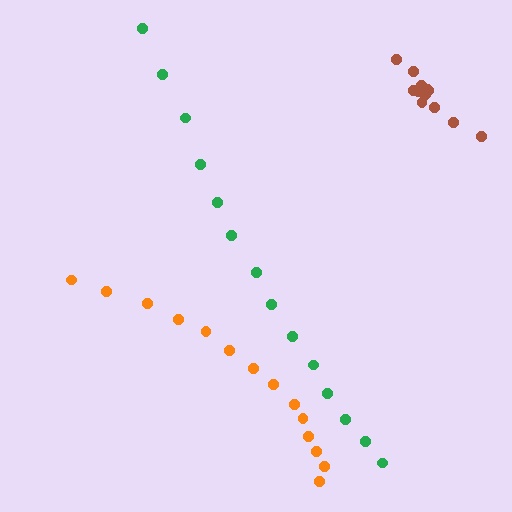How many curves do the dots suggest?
There are 3 distinct paths.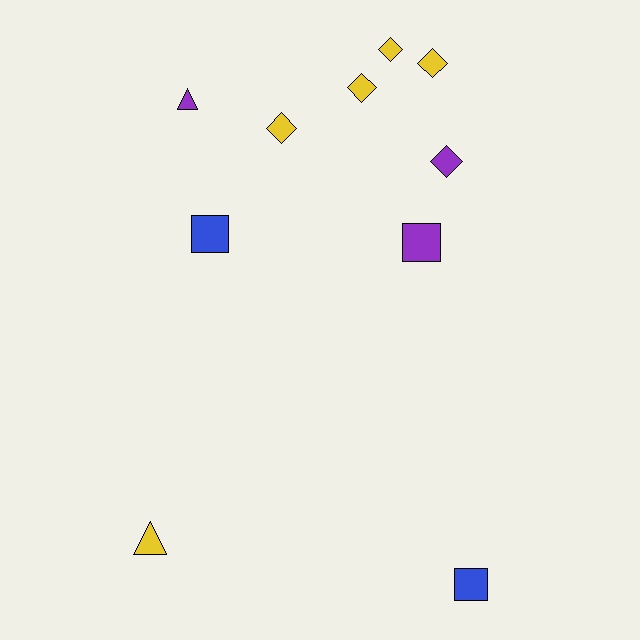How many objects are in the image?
There are 10 objects.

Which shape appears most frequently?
Diamond, with 5 objects.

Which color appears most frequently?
Yellow, with 5 objects.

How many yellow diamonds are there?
There are 4 yellow diamonds.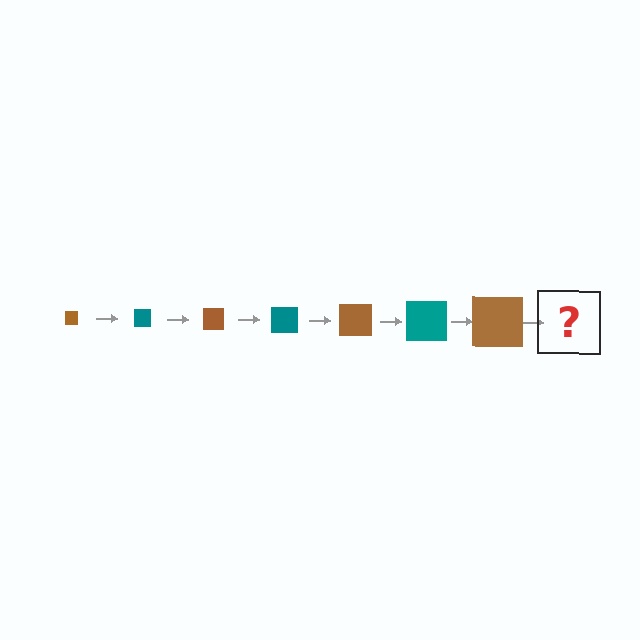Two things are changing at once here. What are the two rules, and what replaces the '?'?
The two rules are that the square grows larger each step and the color cycles through brown and teal. The '?' should be a teal square, larger than the previous one.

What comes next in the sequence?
The next element should be a teal square, larger than the previous one.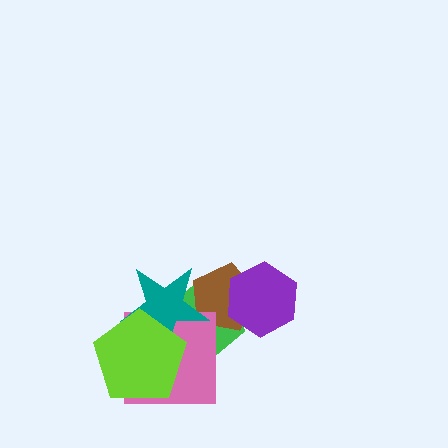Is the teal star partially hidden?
Yes, it is partially covered by another shape.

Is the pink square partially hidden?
Yes, it is partially covered by another shape.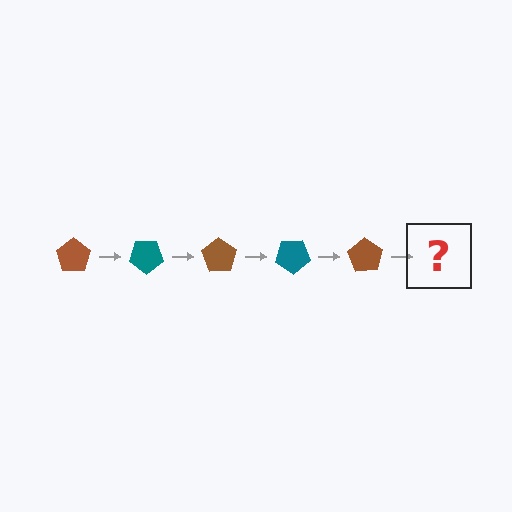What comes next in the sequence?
The next element should be a teal pentagon, rotated 175 degrees from the start.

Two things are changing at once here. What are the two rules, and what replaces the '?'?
The two rules are that it rotates 35 degrees each step and the color cycles through brown and teal. The '?' should be a teal pentagon, rotated 175 degrees from the start.